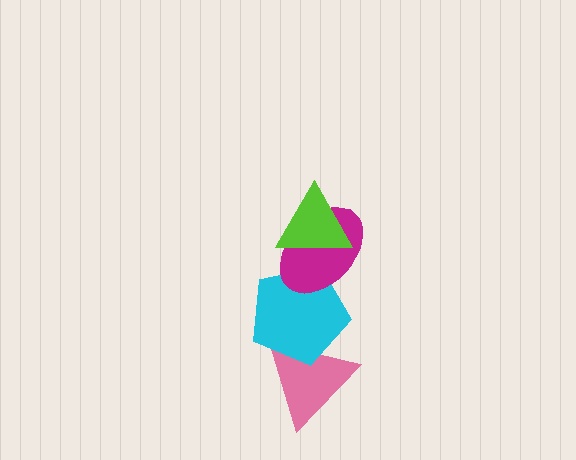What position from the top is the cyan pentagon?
The cyan pentagon is 3rd from the top.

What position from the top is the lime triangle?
The lime triangle is 1st from the top.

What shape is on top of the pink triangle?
The cyan pentagon is on top of the pink triangle.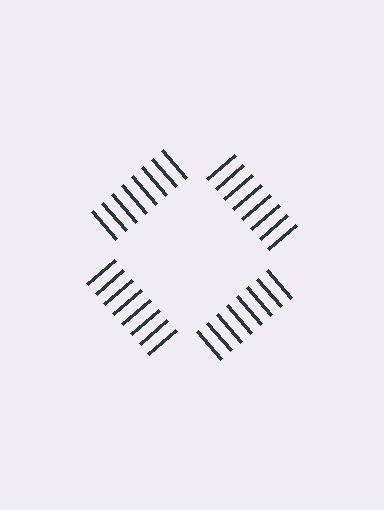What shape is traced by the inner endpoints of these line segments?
An illusory square — the line segments terminate on its edges but no continuous stroke is drawn.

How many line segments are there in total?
32 — 8 along each of the 4 edges.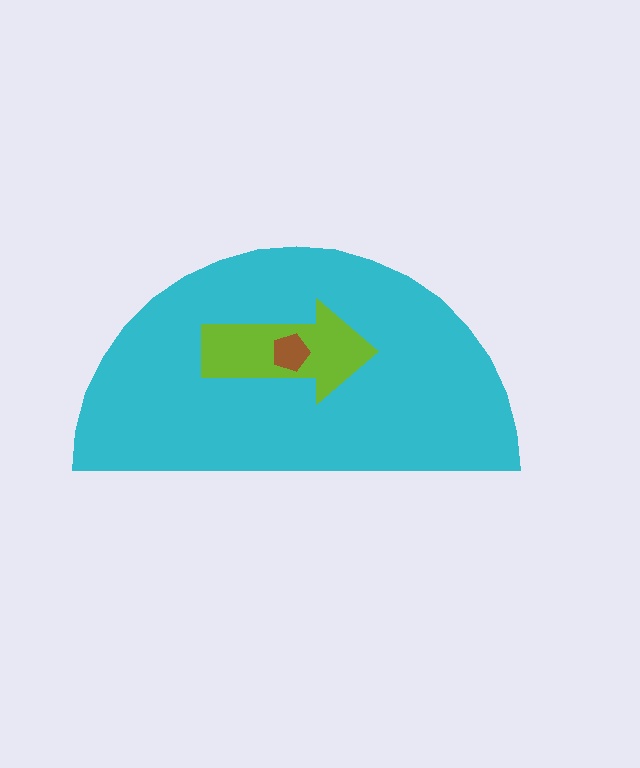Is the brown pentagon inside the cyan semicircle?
Yes.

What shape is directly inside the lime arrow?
The brown pentagon.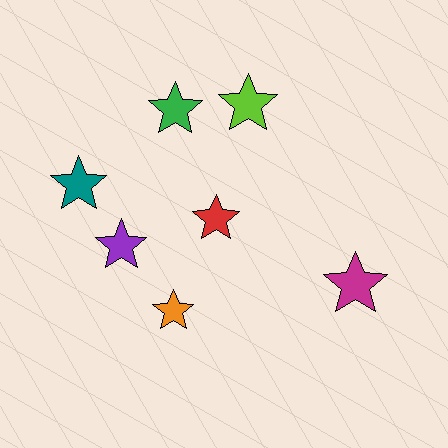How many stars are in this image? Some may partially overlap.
There are 7 stars.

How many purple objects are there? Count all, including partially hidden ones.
There is 1 purple object.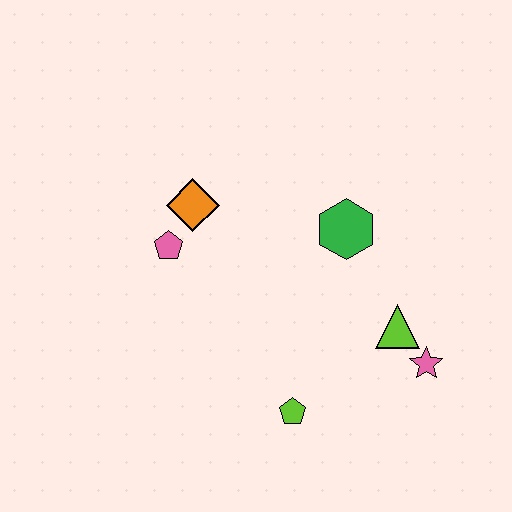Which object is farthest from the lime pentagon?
The orange diamond is farthest from the lime pentagon.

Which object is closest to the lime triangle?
The pink star is closest to the lime triangle.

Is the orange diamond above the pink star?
Yes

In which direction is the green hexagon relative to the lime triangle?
The green hexagon is above the lime triangle.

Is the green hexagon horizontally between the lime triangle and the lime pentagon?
Yes